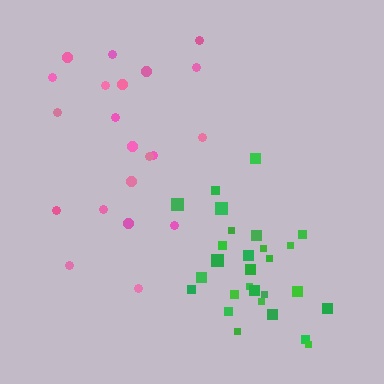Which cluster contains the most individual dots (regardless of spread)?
Green (28).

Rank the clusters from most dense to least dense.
green, pink.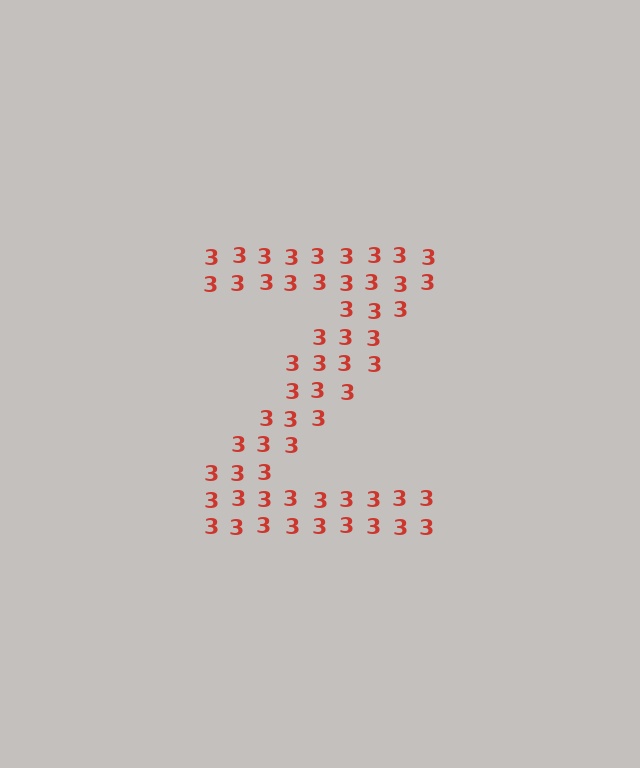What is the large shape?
The large shape is the letter Z.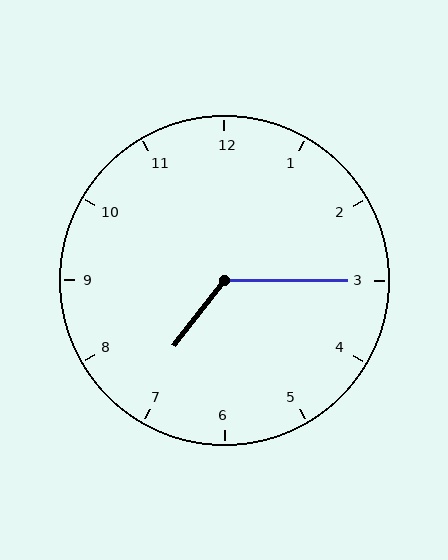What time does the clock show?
7:15.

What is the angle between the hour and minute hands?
Approximately 128 degrees.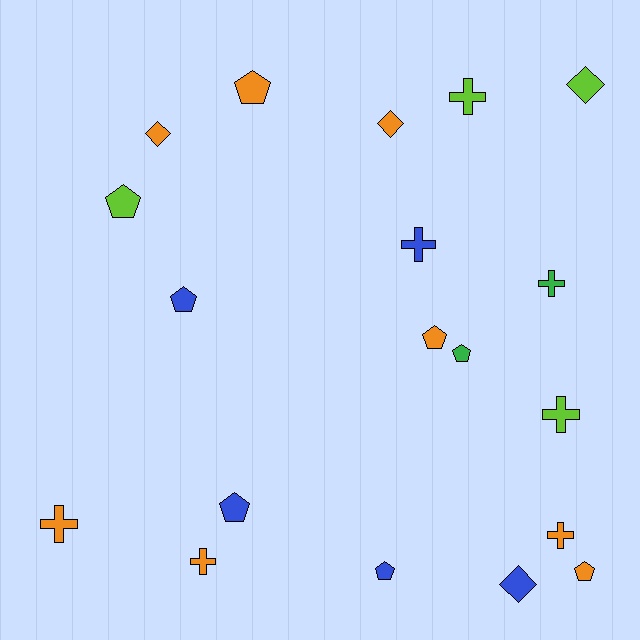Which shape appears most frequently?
Pentagon, with 8 objects.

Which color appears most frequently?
Orange, with 8 objects.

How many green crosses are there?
There is 1 green cross.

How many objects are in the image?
There are 19 objects.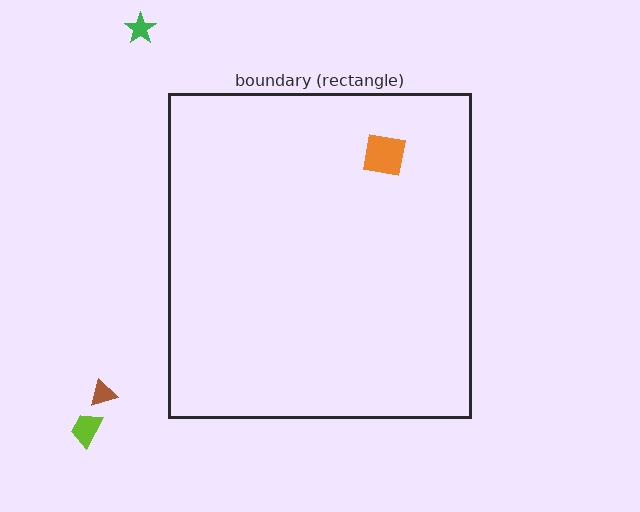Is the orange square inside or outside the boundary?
Inside.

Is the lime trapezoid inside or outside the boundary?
Outside.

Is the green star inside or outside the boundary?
Outside.